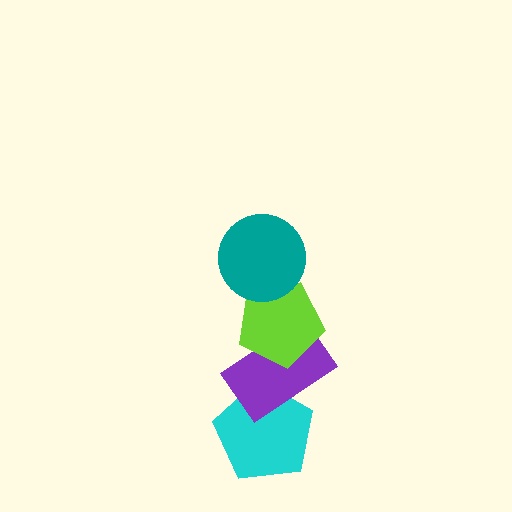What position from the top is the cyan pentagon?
The cyan pentagon is 4th from the top.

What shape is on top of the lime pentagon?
The teal circle is on top of the lime pentagon.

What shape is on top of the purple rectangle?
The lime pentagon is on top of the purple rectangle.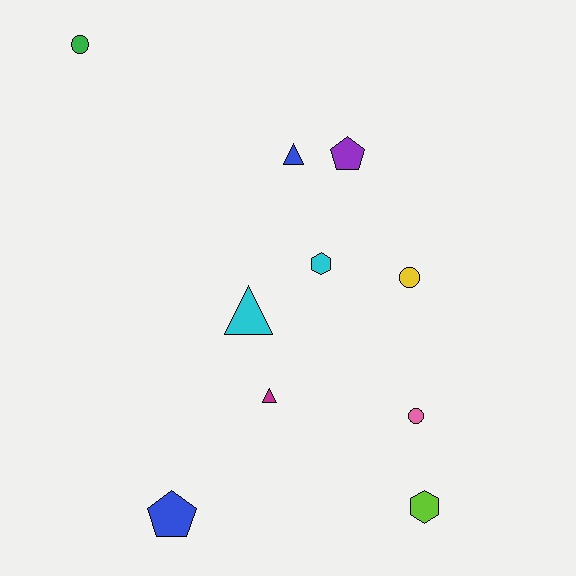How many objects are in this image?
There are 10 objects.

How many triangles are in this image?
There are 3 triangles.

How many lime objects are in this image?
There is 1 lime object.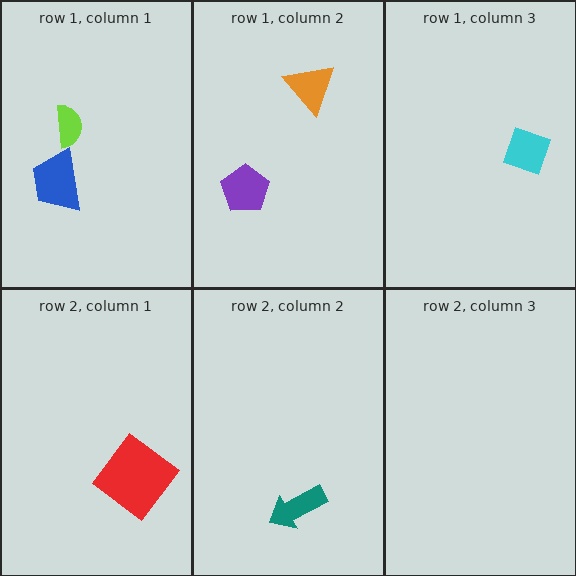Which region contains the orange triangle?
The row 1, column 2 region.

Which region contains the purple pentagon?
The row 1, column 2 region.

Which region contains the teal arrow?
The row 2, column 2 region.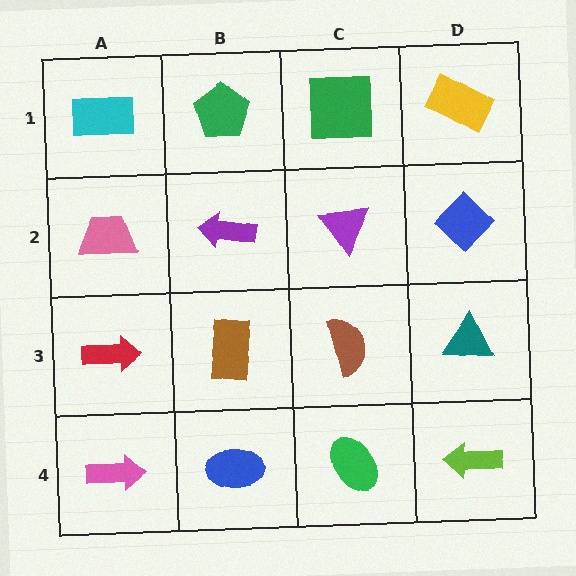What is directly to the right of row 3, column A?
A brown rectangle.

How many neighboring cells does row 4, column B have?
3.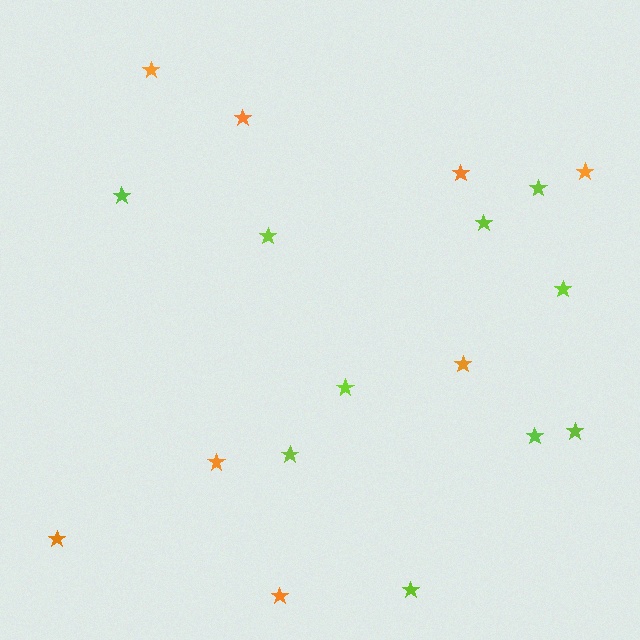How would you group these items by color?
There are 2 groups: one group of lime stars (10) and one group of orange stars (8).